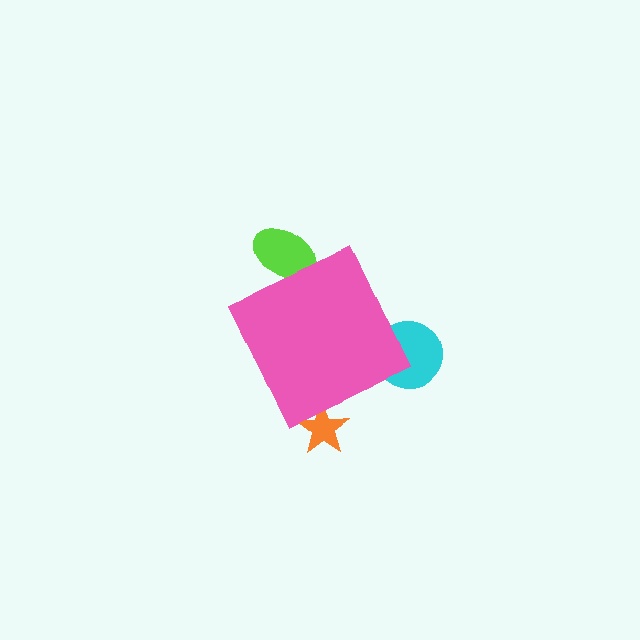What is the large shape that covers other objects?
A pink diamond.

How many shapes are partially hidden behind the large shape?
3 shapes are partially hidden.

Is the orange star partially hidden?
Yes, the orange star is partially hidden behind the pink diamond.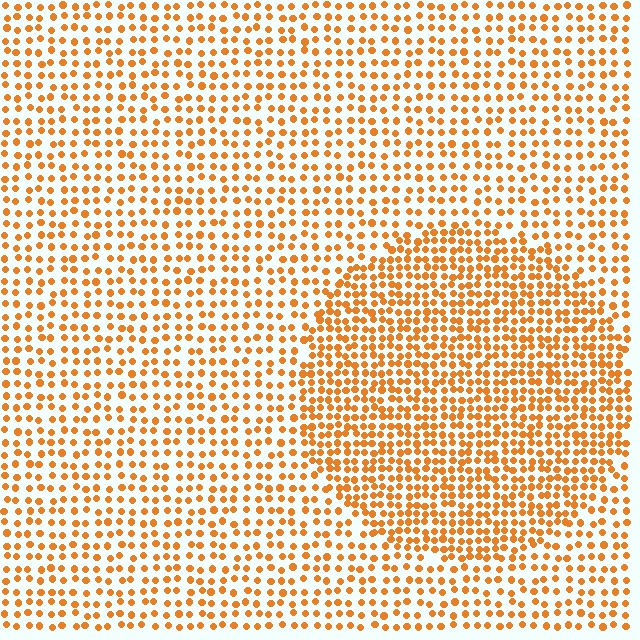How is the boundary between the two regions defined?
The boundary is defined by a change in element density (approximately 1.7x ratio). All elements are the same color, size, and shape.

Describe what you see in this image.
The image contains small orange elements arranged at two different densities. A circle-shaped region is visible where the elements are more densely packed than the surrounding area.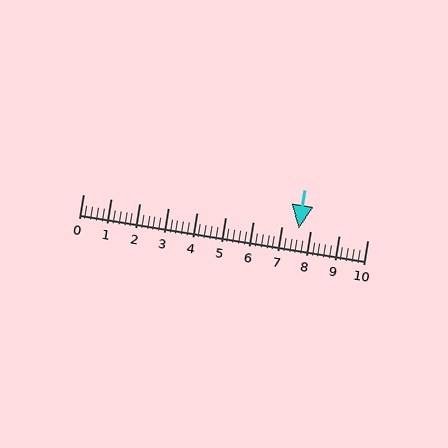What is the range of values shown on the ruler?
The ruler shows values from 0 to 10.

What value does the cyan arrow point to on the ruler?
The cyan arrow points to approximately 7.6.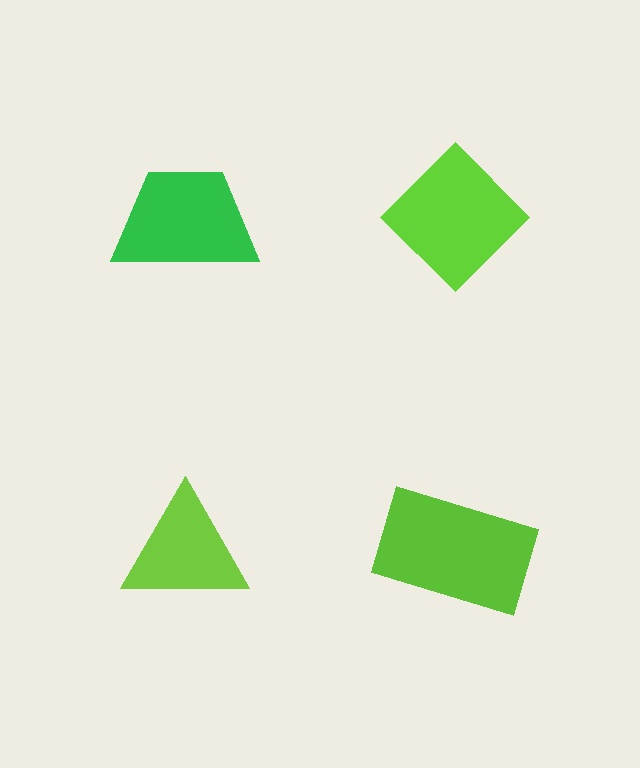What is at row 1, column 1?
A green trapezoid.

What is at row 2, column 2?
A lime rectangle.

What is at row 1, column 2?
A lime diamond.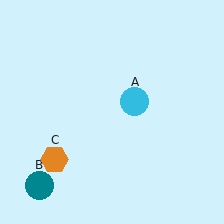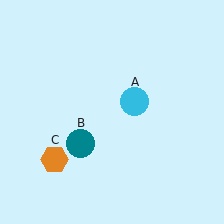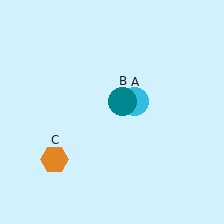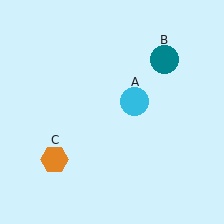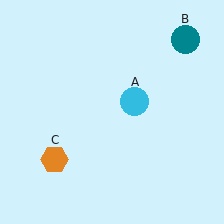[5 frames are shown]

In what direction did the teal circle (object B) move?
The teal circle (object B) moved up and to the right.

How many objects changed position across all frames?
1 object changed position: teal circle (object B).